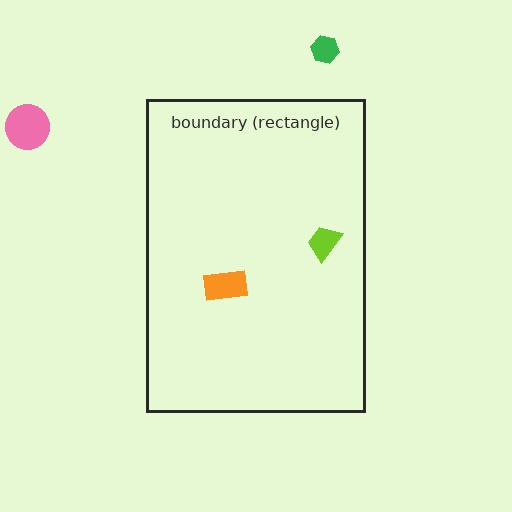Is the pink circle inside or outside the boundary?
Outside.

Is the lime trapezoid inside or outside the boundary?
Inside.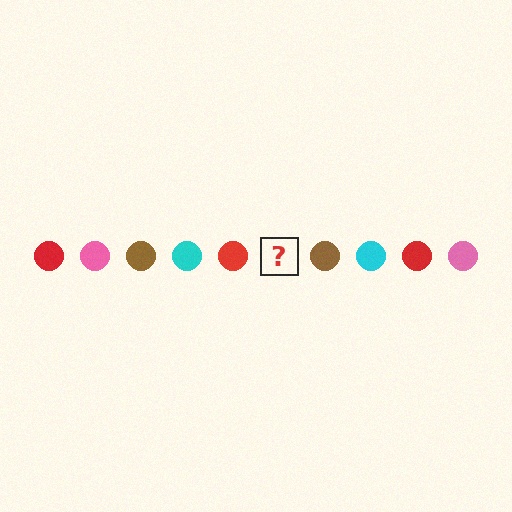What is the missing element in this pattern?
The missing element is a pink circle.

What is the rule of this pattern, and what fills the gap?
The rule is that the pattern cycles through red, pink, brown, cyan circles. The gap should be filled with a pink circle.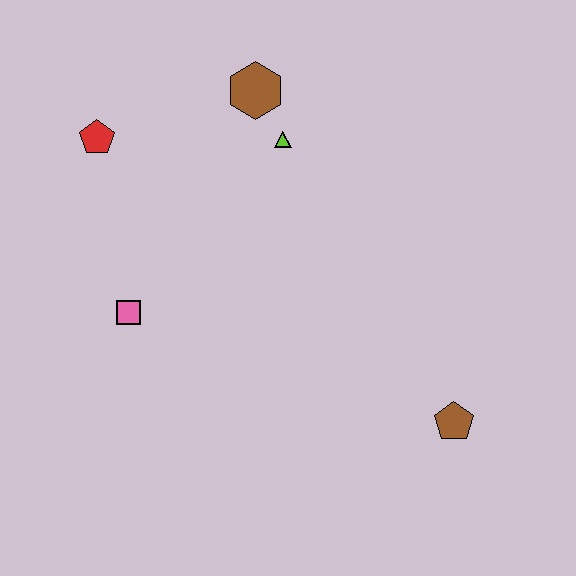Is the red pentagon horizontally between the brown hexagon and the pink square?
No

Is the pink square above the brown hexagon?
No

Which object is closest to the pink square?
The red pentagon is closest to the pink square.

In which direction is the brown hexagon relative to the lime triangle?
The brown hexagon is above the lime triangle.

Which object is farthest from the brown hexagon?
The brown pentagon is farthest from the brown hexagon.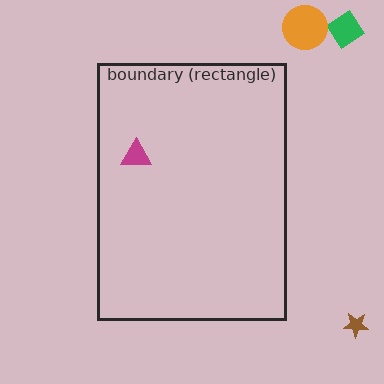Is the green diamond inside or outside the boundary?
Outside.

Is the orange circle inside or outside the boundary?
Outside.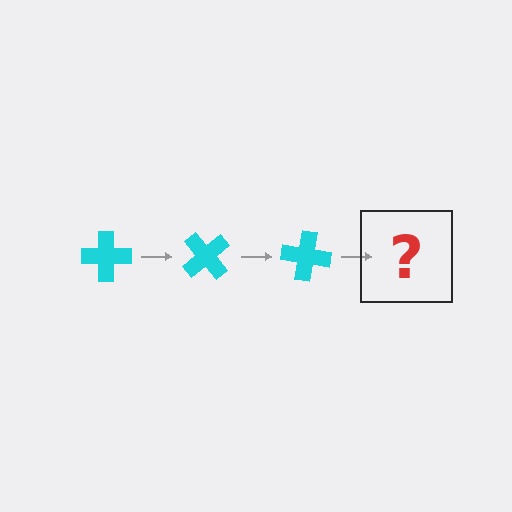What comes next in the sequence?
The next element should be a cyan cross rotated 150 degrees.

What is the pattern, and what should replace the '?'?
The pattern is that the cross rotates 50 degrees each step. The '?' should be a cyan cross rotated 150 degrees.